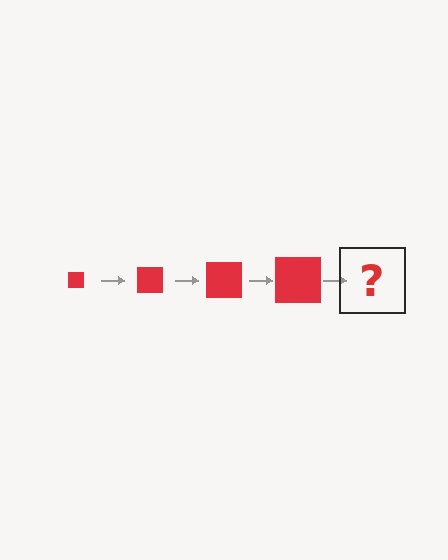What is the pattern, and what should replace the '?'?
The pattern is that the square gets progressively larger each step. The '?' should be a red square, larger than the previous one.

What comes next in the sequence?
The next element should be a red square, larger than the previous one.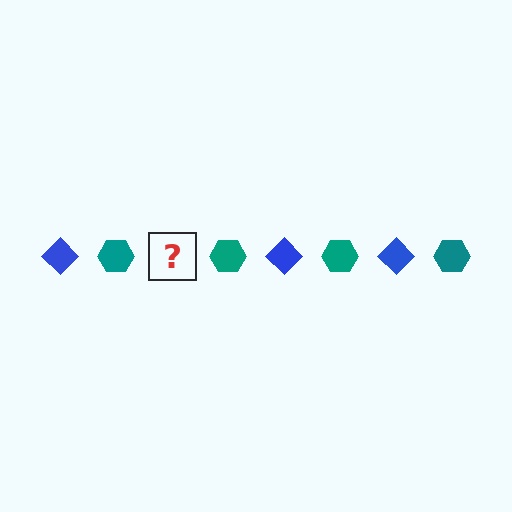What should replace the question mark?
The question mark should be replaced with a blue diamond.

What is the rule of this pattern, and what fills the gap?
The rule is that the pattern alternates between blue diamond and teal hexagon. The gap should be filled with a blue diamond.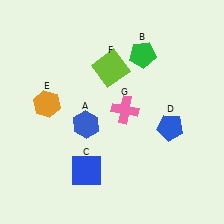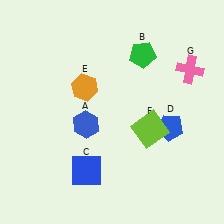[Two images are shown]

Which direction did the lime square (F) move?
The lime square (F) moved down.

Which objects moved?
The objects that moved are: the orange hexagon (E), the lime square (F), the pink cross (G).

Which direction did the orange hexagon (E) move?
The orange hexagon (E) moved right.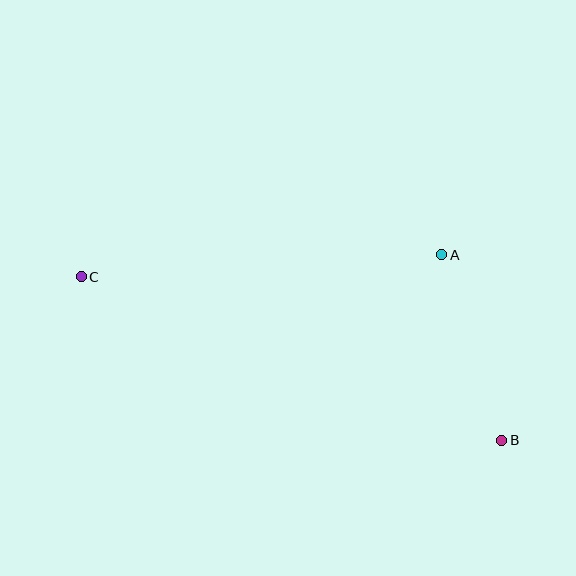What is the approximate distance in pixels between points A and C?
The distance between A and C is approximately 361 pixels.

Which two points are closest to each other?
Points A and B are closest to each other.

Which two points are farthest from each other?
Points B and C are farthest from each other.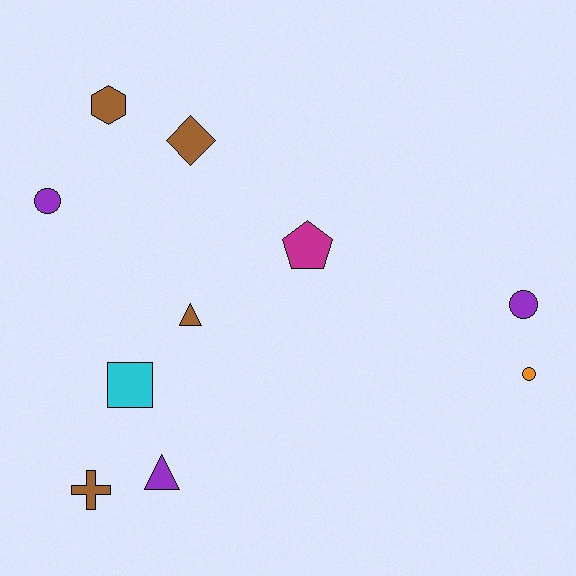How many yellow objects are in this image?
There are no yellow objects.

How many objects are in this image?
There are 10 objects.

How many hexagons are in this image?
There is 1 hexagon.